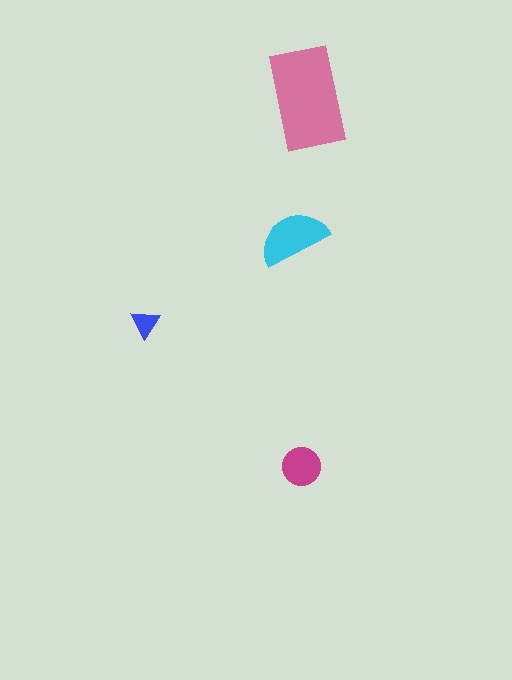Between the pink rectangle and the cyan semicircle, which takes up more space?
The pink rectangle.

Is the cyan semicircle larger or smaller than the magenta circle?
Larger.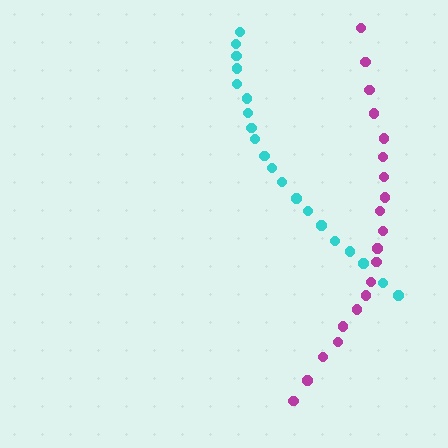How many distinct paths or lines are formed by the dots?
There are 2 distinct paths.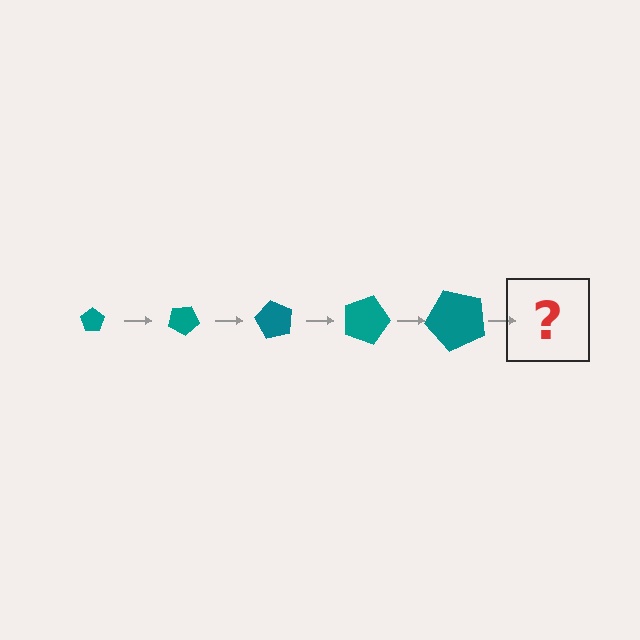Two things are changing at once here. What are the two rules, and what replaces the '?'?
The two rules are that the pentagon grows larger each step and it rotates 30 degrees each step. The '?' should be a pentagon, larger than the previous one and rotated 150 degrees from the start.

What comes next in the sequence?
The next element should be a pentagon, larger than the previous one and rotated 150 degrees from the start.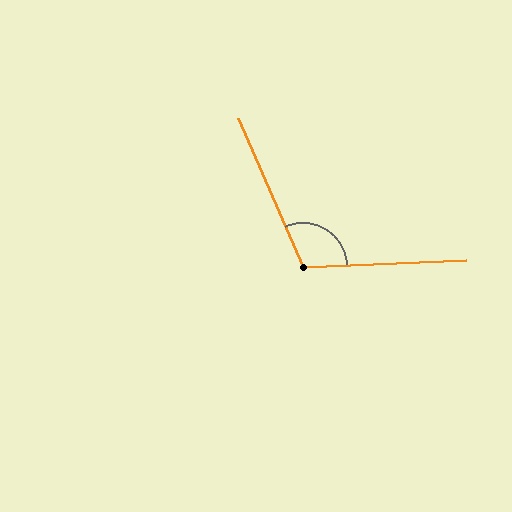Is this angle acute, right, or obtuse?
It is obtuse.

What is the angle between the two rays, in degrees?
Approximately 111 degrees.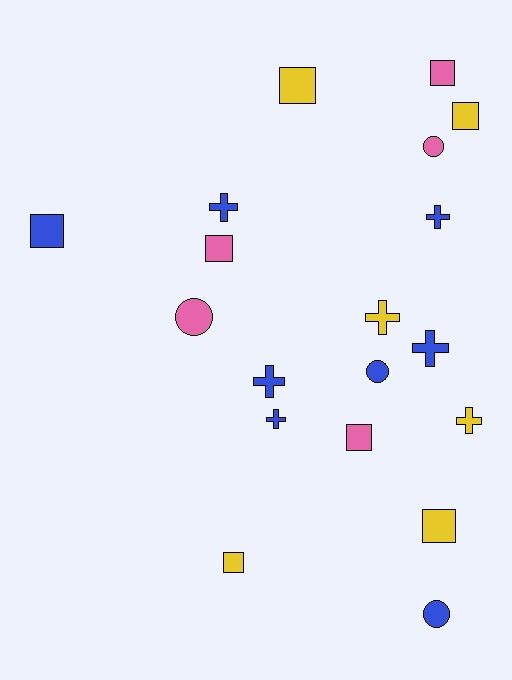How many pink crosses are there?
There are no pink crosses.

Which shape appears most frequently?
Square, with 8 objects.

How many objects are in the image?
There are 19 objects.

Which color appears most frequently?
Blue, with 8 objects.